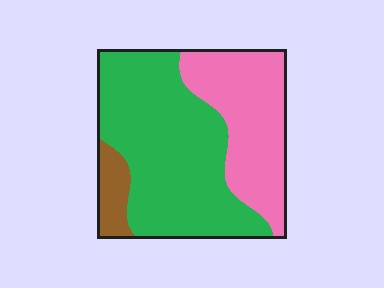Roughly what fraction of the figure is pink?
Pink covers 34% of the figure.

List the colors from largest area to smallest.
From largest to smallest: green, pink, brown.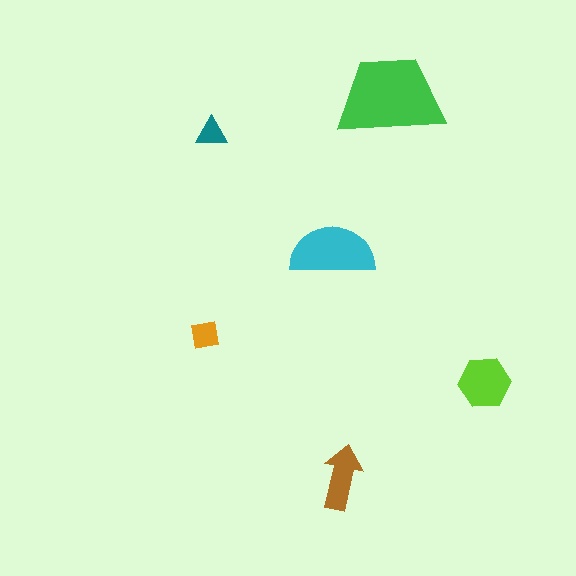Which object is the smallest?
The teal triangle.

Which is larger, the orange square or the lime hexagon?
The lime hexagon.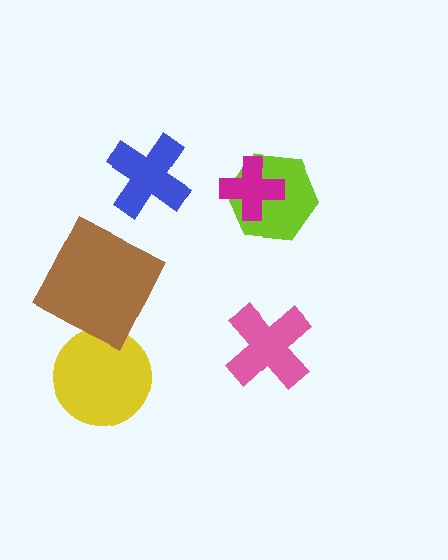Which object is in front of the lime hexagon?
The magenta cross is in front of the lime hexagon.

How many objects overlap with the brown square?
0 objects overlap with the brown square.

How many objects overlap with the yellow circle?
0 objects overlap with the yellow circle.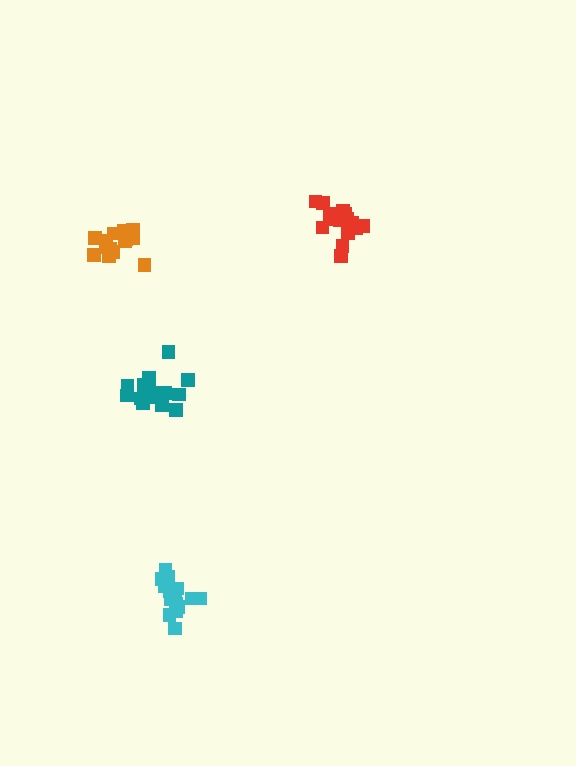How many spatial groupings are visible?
There are 4 spatial groupings.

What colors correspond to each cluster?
The clusters are colored: teal, orange, red, cyan.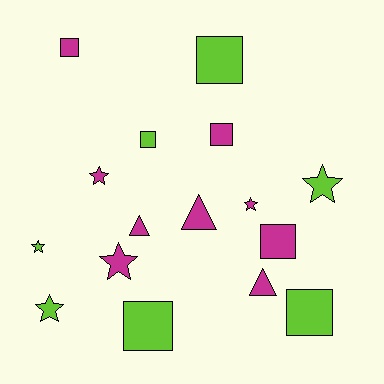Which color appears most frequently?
Magenta, with 9 objects.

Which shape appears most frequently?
Square, with 7 objects.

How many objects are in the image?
There are 16 objects.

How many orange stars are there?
There are no orange stars.